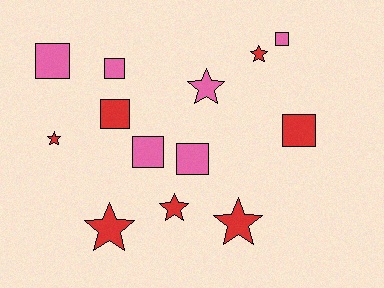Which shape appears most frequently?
Square, with 7 objects.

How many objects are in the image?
There are 13 objects.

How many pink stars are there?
There is 1 pink star.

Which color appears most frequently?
Red, with 7 objects.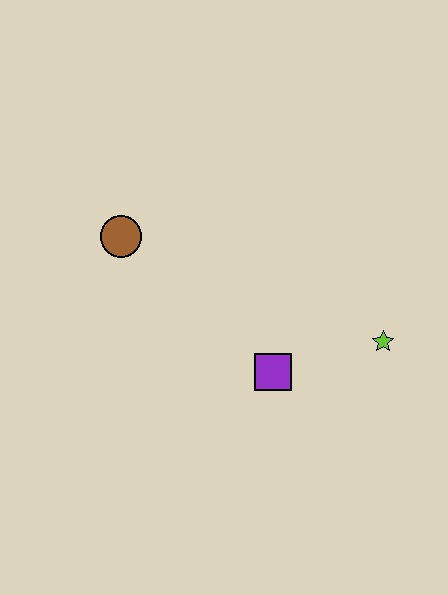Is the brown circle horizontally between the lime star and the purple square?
No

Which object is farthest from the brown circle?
The lime star is farthest from the brown circle.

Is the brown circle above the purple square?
Yes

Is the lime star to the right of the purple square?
Yes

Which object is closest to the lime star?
The purple square is closest to the lime star.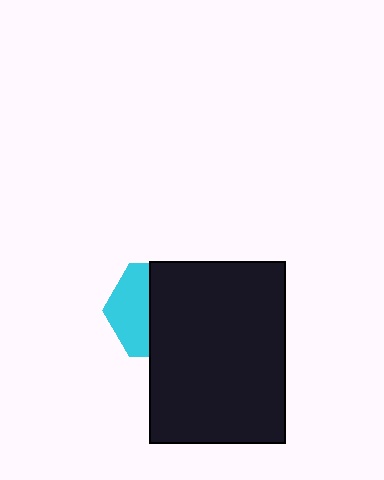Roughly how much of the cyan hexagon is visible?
A small part of it is visible (roughly 42%).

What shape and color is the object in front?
The object in front is a black rectangle.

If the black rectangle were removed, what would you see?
You would see the complete cyan hexagon.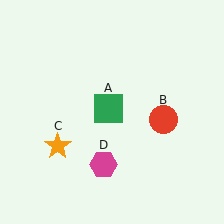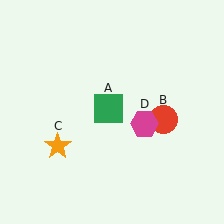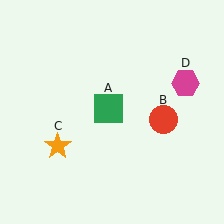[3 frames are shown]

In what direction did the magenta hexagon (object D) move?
The magenta hexagon (object D) moved up and to the right.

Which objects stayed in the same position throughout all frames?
Green square (object A) and red circle (object B) and orange star (object C) remained stationary.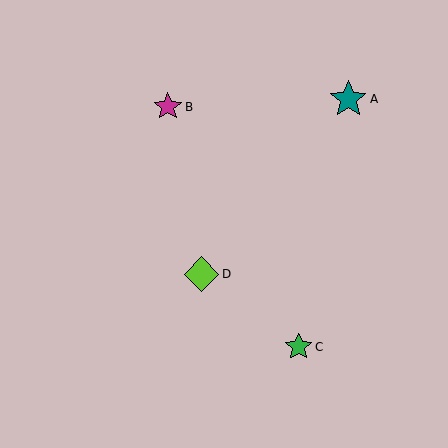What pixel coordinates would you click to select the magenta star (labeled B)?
Click at (168, 107) to select the magenta star B.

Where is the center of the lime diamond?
The center of the lime diamond is at (202, 274).